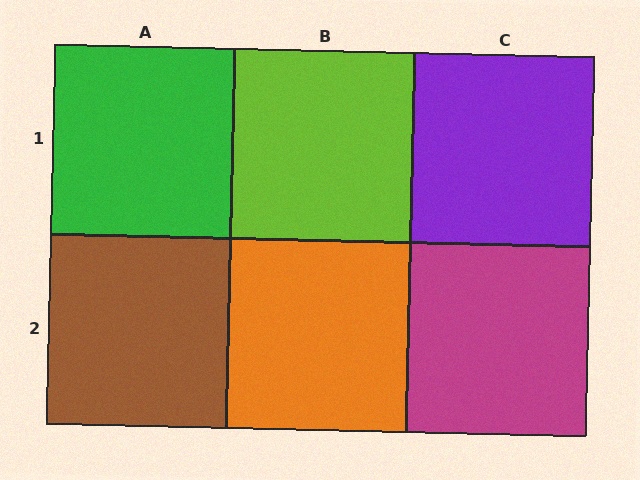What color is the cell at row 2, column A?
Brown.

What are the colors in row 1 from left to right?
Green, lime, purple.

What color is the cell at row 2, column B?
Orange.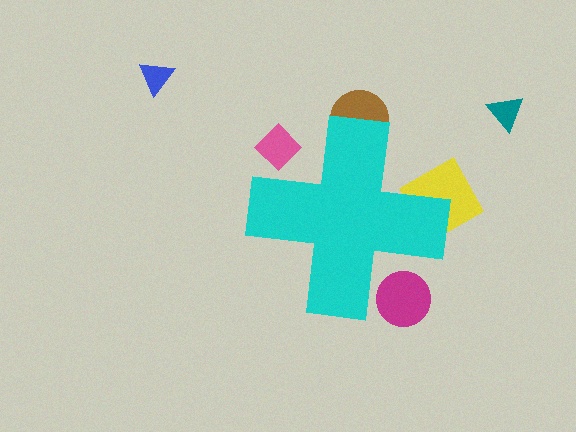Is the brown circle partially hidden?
Yes, the brown circle is partially hidden behind the cyan cross.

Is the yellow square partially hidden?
Yes, the yellow square is partially hidden behind the cyan cross.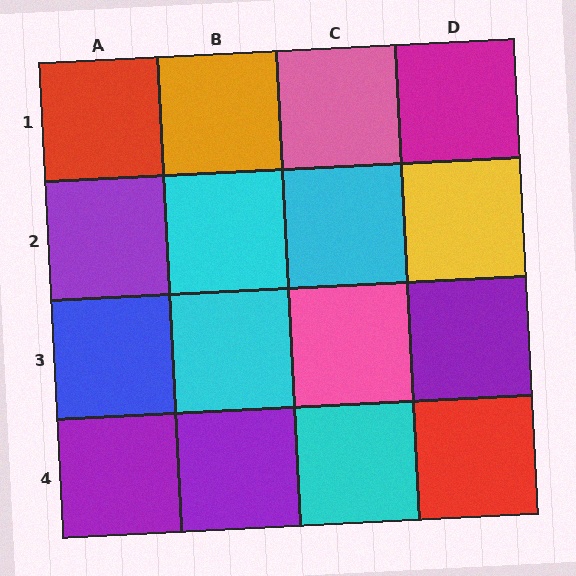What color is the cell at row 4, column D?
Red.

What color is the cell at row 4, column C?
Cyan.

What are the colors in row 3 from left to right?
Blue, cyan, pink, purple.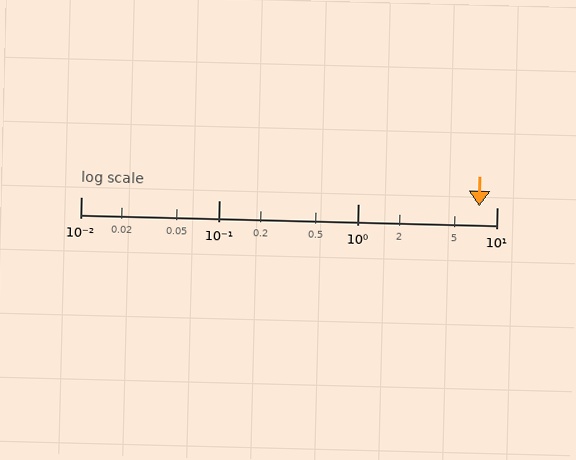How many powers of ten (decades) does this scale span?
The scale spans 3 decades, from 0.01 to 10.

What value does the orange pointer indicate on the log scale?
The pointer indicates approximately 7.5.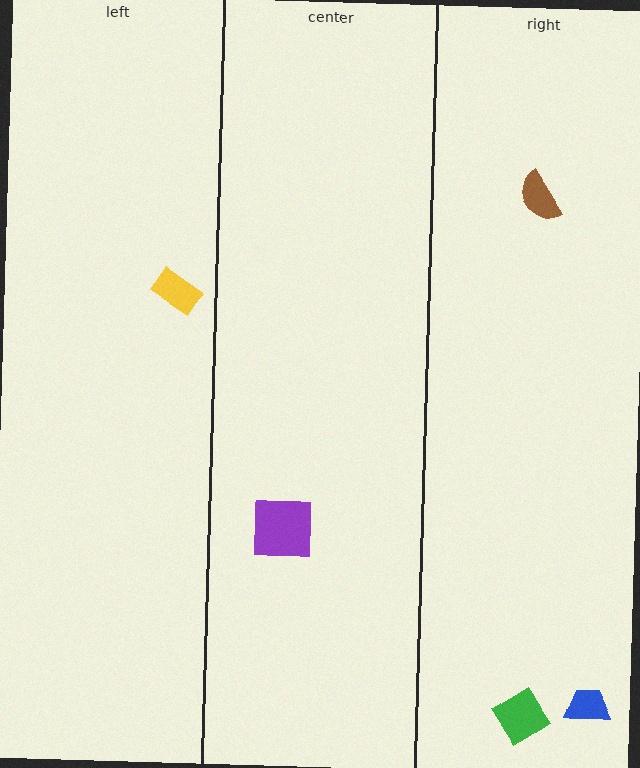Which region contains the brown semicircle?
The right region.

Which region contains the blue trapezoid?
The right region.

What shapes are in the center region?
The purple square.